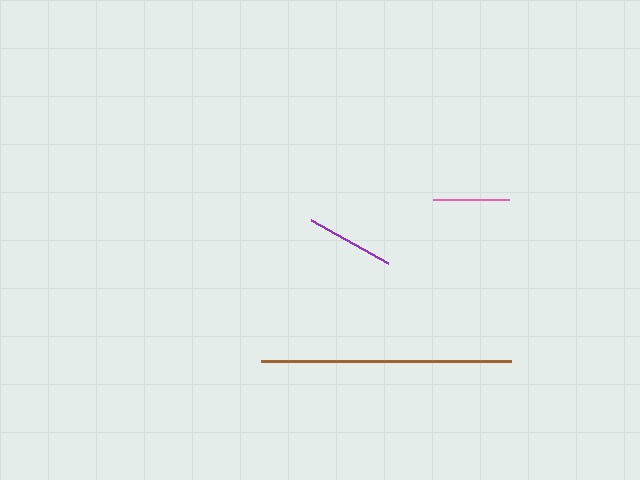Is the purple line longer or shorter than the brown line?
The brown line is longer than the purple line.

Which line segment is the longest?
The brown line is the longest at approximately 250 pixels.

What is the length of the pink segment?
The pink segment is approximately 76 pixels long.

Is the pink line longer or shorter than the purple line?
The purple line is longer than the pink line.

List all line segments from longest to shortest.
From longest to shortest: brown, purple, pink.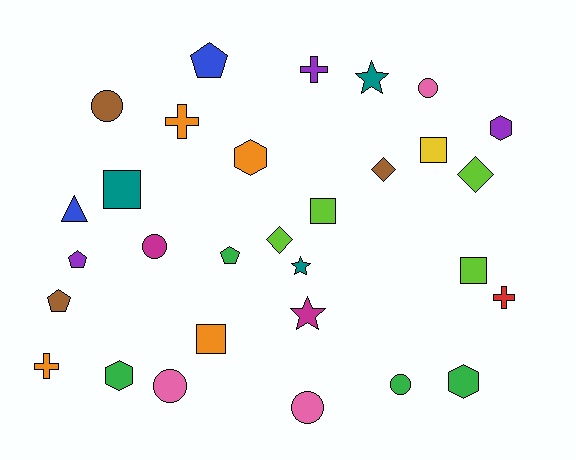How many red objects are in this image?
There is 1 red object.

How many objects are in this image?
There are 30 objects.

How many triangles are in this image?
There is 1 triangle.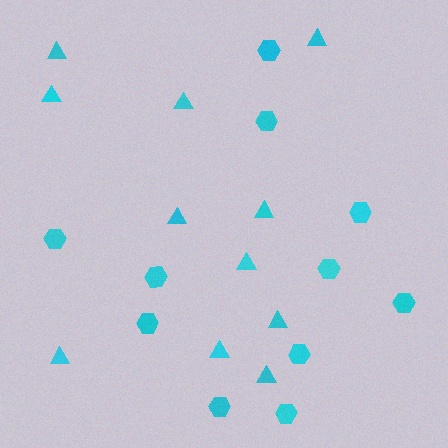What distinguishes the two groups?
There are 2 groups: one group of hexagons (11) and one group of triangles (11).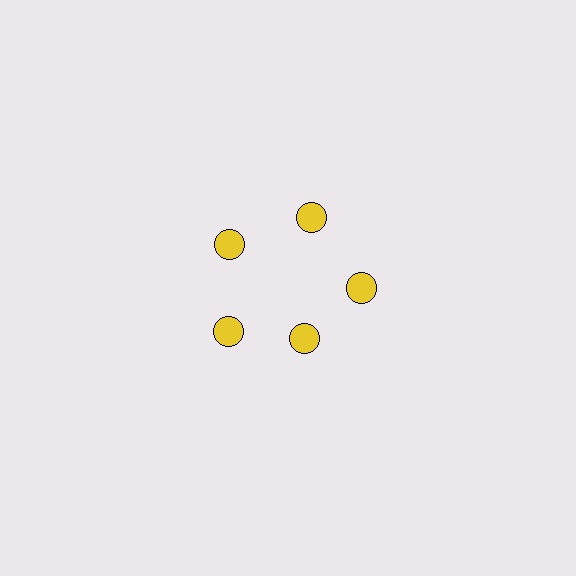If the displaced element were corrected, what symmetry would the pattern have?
It would have 5-fold rotational symmetry — the pattern would map onto itself every 72 degrees.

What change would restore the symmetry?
The symmetry would be restored by moving it outward, back onto the ring so that all 5 circles sit at equal angles and equal distance from the center.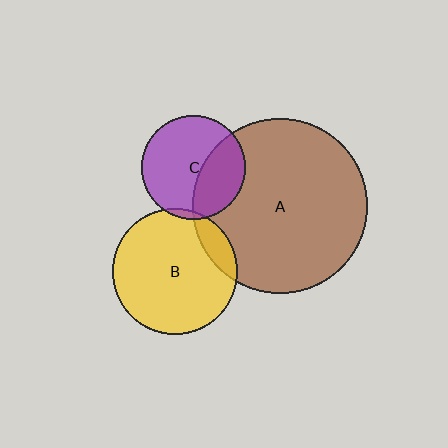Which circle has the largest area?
Circle A (brown).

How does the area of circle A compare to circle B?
Approximately 1.9 times.